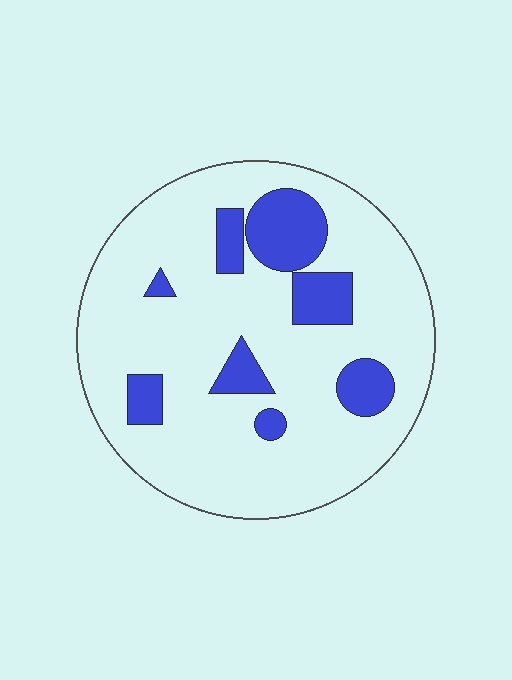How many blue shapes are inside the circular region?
8.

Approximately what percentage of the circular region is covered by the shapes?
Approximately 20%.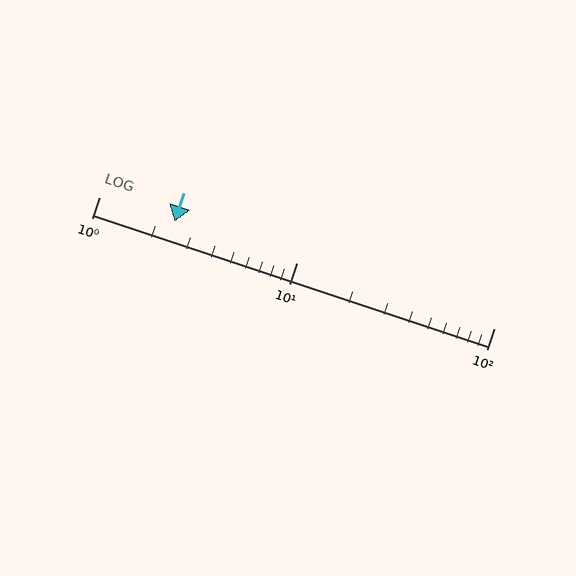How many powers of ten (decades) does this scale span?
The scale spans 2 decades, from 1 to 100.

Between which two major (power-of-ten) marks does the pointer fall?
The pointer is between 1 and 10.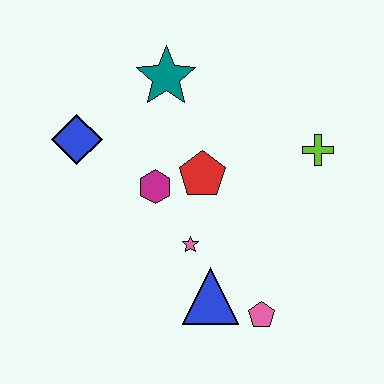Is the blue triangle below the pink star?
Yes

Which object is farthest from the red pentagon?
The pink pentagon is farthest from the red pentagon.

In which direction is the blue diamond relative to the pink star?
The blue diamond is to the left of the pink star.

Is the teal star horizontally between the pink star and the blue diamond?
Yes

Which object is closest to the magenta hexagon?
The red pentagon is closest to the magenta hexagon.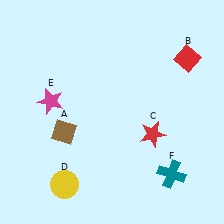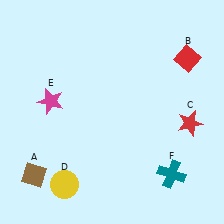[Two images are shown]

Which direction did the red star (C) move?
The red star (C) moved right.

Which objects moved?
The objects that moved are: the brown diamond (A), the red star (C).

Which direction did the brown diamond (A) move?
The brown diamond (A) moved down.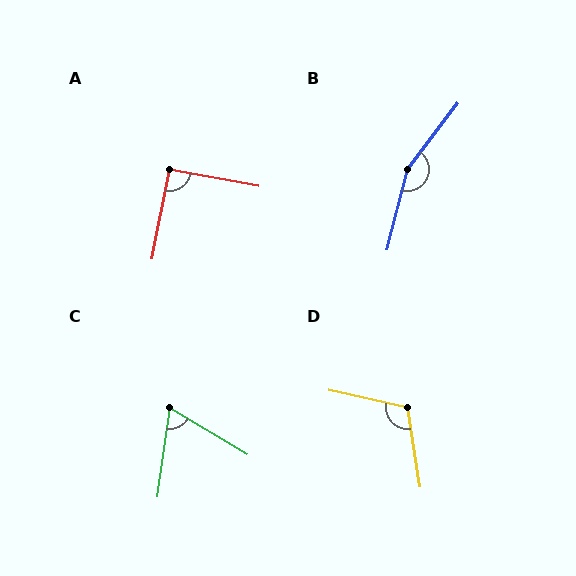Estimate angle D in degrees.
Approximately 112 degrees.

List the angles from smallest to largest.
C (67°), A (91°), D (112°), B (157°).